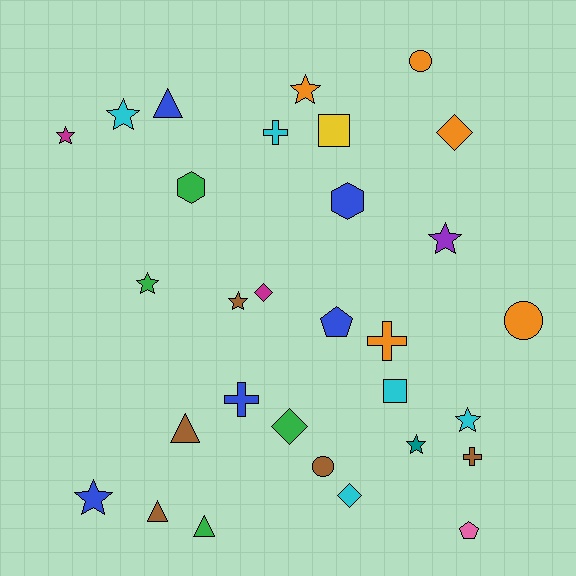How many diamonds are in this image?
There are 4 diamonds.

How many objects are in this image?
There are 30 objects.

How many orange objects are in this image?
There are 5 orange objects.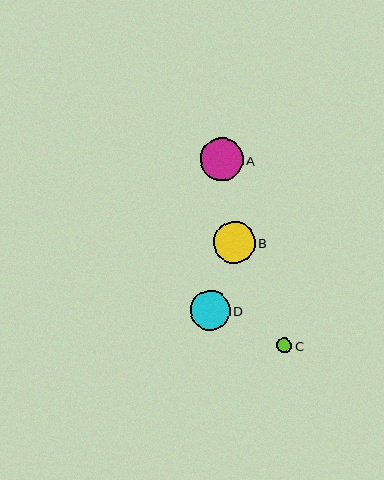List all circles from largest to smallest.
From largest to smallest: A, B, D, C.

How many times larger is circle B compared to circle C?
Circle B is approximately 2.7 times the size of circle C.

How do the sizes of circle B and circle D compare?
Circle B and circle D are approximately the same size.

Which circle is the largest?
Circle A is the largest with a size of approximately 43 pixels.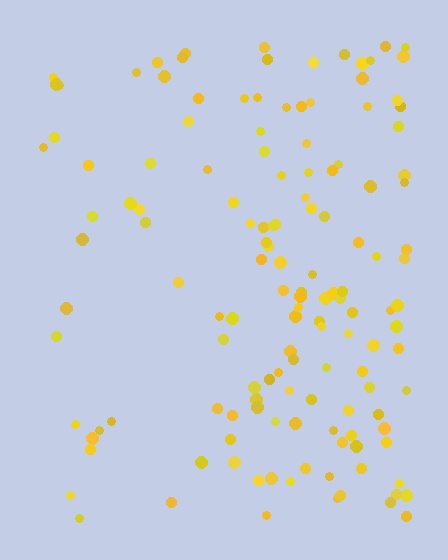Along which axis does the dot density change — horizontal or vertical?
Horizontal.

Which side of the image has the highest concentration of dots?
The right.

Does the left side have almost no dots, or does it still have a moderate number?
Still a moderate number, just noticeably fewer than the right.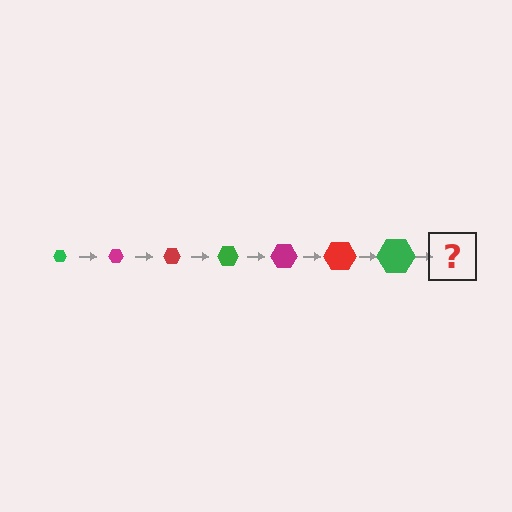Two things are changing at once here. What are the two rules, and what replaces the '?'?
The two rules are that the hexagon grows larger each step and the color cycles through green, magenta, and red. The '?' should be a magenta hexagon, larger than the previous one.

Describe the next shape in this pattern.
It should be a magenta hexagon, larger than the previous one.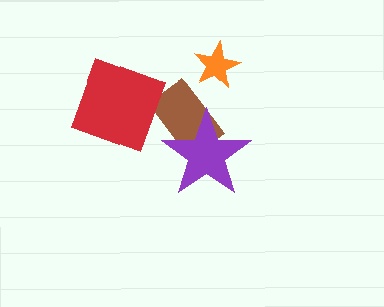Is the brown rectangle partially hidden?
Yes, it is partially covered by another shape.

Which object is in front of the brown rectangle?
The purple star is in front of the brown rectangle.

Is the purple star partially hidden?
No, no other shape covers it.